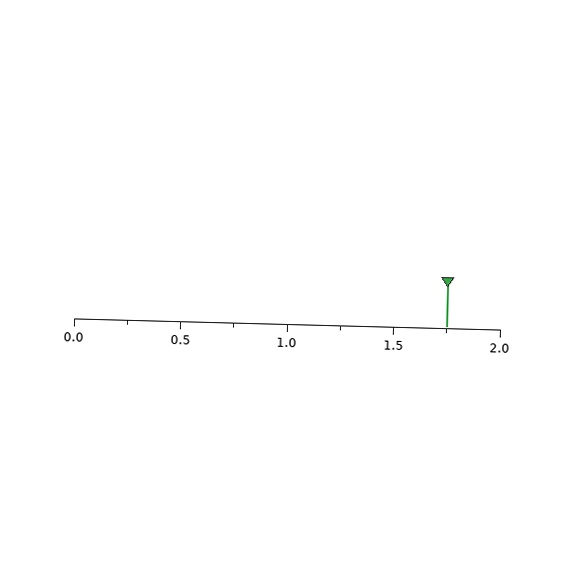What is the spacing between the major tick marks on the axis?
The major ticks are spaced 0.5 apart.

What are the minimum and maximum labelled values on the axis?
The axis runs from 0.0 to 2.0.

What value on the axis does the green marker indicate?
The marker indicates approximately 1.75.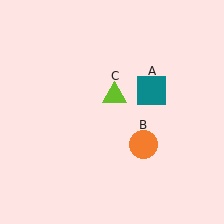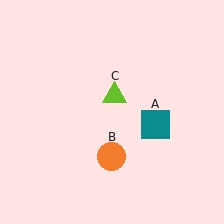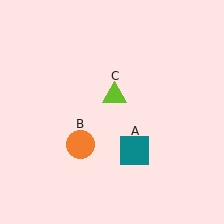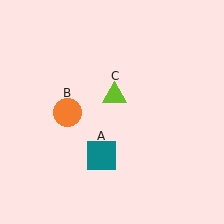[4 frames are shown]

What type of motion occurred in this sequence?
The teal square (object A), orange circle (object B) rotated clockwise around the center of the scene.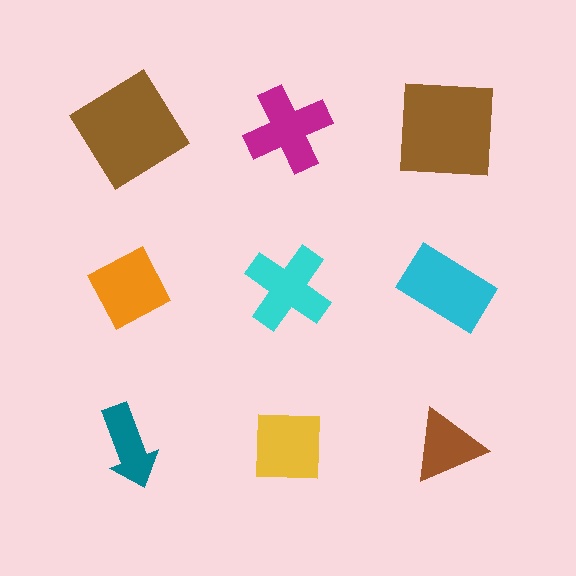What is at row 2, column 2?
A cyan cross.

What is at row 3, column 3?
A brown triangle.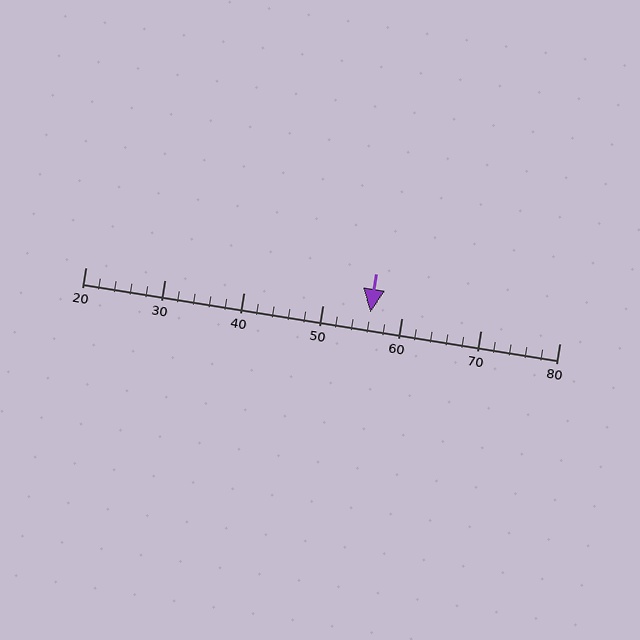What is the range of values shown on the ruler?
The ruler shows values from 20 to 80.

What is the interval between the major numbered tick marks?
The major tick marks are spaced 10 units apart.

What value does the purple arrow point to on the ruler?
The purple arrow points to approximately 56.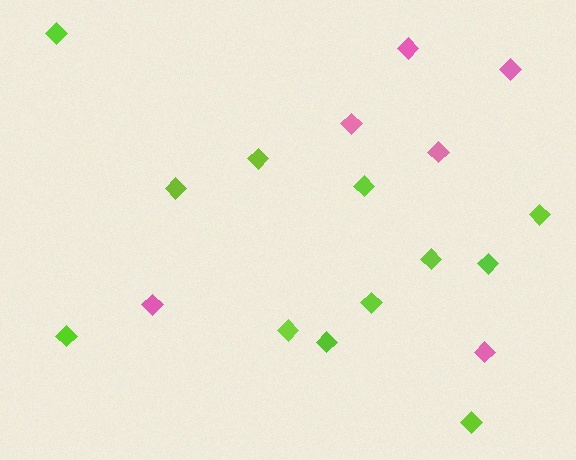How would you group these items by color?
There are 2 groups: one group of pink diamonds (6) and one group of lime diamonds (12).